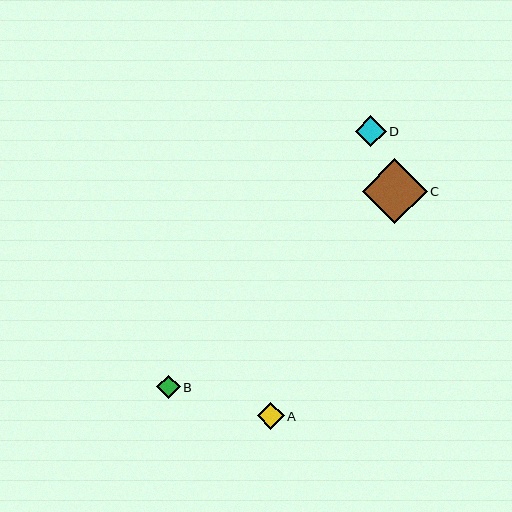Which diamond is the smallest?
Diamond B is the smallest with a size of approximately 24 pixels.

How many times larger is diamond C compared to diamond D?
Diamond C is approximately 2.1 times the size of diamond D.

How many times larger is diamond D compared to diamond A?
Diamond D is approximately 1.2 times the size of diamond A.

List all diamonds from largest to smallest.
From largest to smallest: C, D, A, B.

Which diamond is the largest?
Diamond C is the largest with a size of approximately 65 pixels.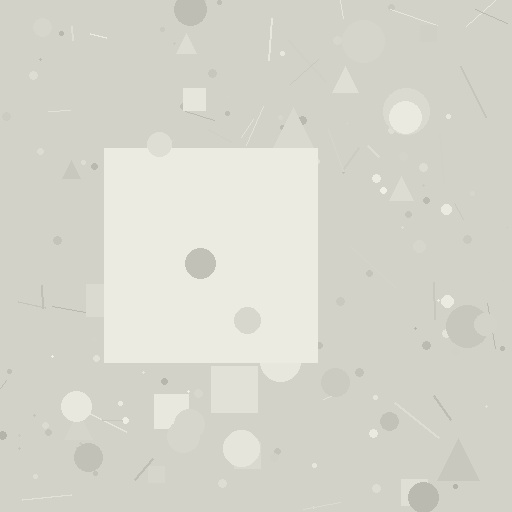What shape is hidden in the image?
A square is hidden in the image.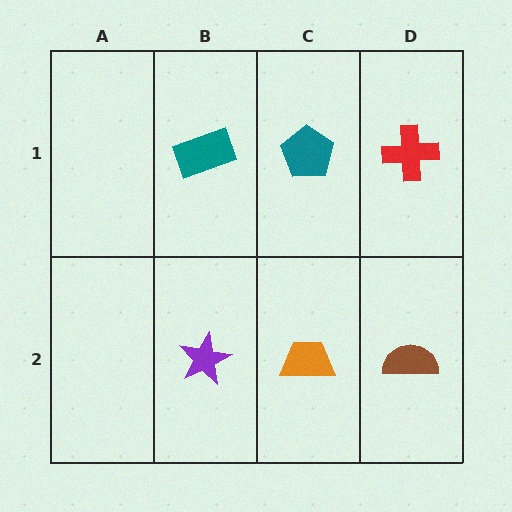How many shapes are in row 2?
3 shapes.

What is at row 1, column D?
A red cross.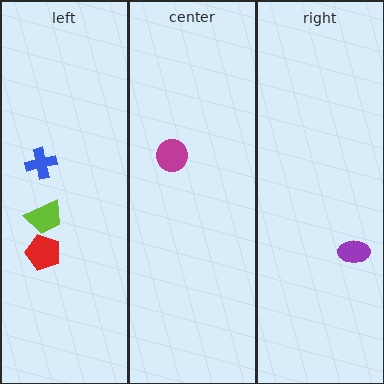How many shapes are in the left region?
3.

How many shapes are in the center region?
1.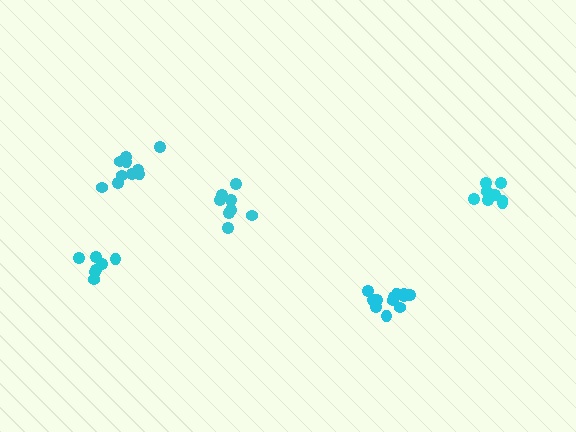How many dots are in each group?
Group 1: 8 dots, Group 2: 8 dots, Group 3: 10 dots, Group 4: 7 dots, Group 5: 12 dots (45 total).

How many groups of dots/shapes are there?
There are 5 groups.